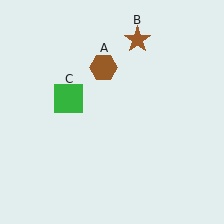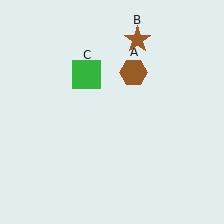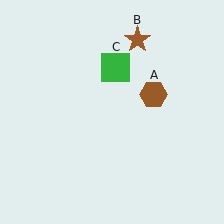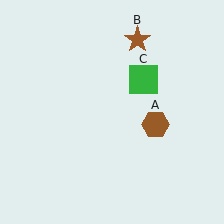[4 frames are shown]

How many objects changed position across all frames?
2 objects changed position: brown hexagon (object A), green square (object C).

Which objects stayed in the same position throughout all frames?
Brown star (object B) remained stationary.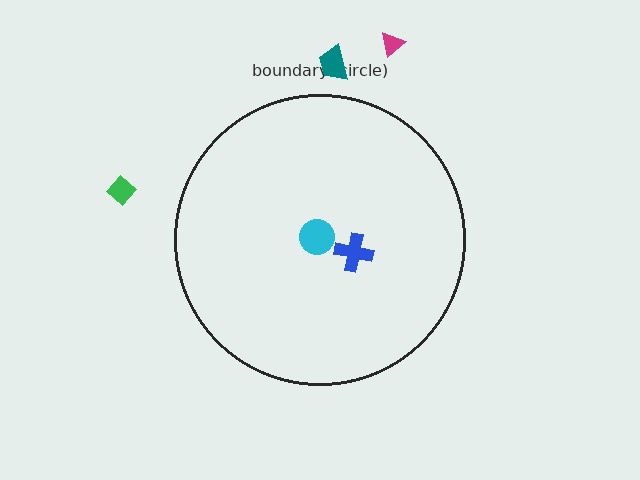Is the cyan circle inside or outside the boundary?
Inside.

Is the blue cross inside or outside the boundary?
Inside.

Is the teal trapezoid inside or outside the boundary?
Outside.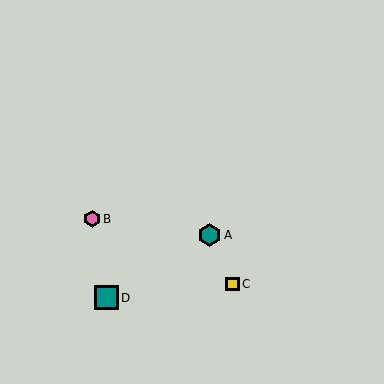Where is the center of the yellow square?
The center of the yellow square is at (232, 284).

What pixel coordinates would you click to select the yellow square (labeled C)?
Click at (232, 284) to select the yellow square C.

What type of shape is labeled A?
Shape A is a teal hexagon.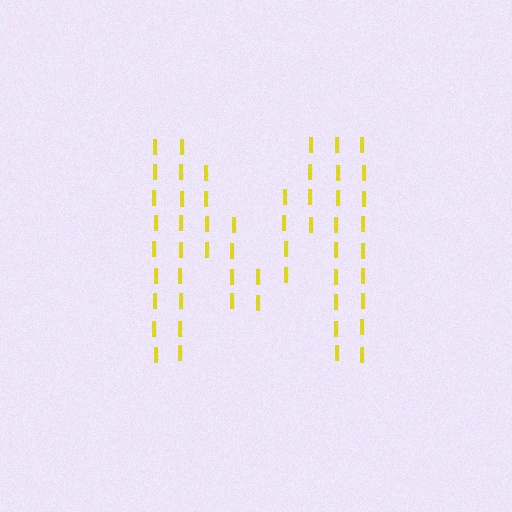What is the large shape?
The large shape is the letter M.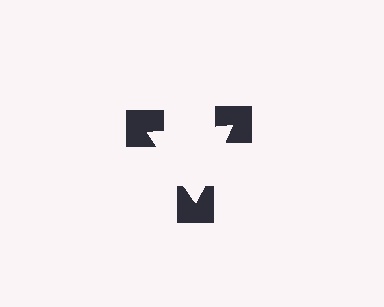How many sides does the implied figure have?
3 sides.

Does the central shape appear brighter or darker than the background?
It typically appears slightly brighter than the background, even though no actual brightness change is drawn.